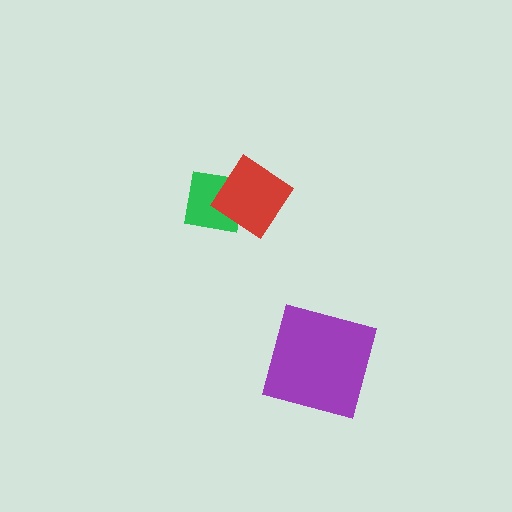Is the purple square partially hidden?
No, no other shape covers it.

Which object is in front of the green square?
The red diamond is in front of the green square.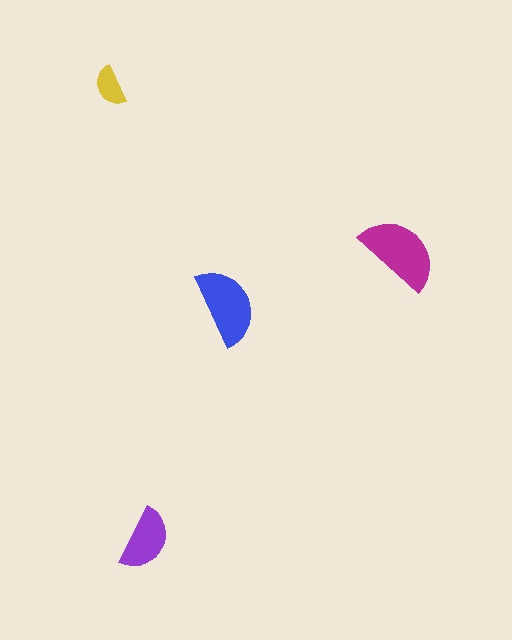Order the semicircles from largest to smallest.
the magenta one, the blue one, the purple one, the yellow one.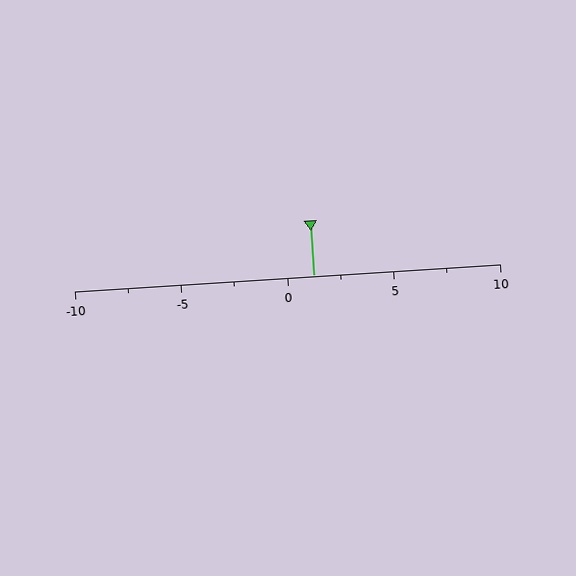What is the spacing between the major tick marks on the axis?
The major ticks are spaced 5 apart.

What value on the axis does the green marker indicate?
The marker indicates approximately 1.2.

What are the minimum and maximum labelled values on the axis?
The axis runs from -10 to 10.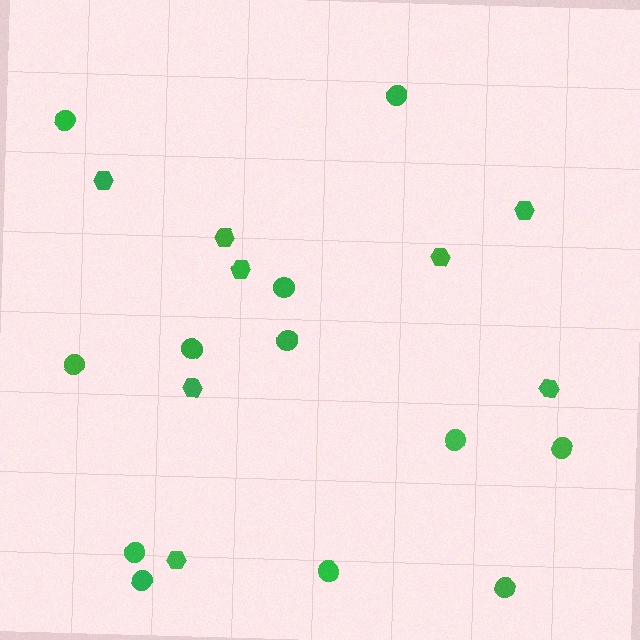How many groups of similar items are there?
There are 2 groups: one group of hexagons (8) and one group of circles (12).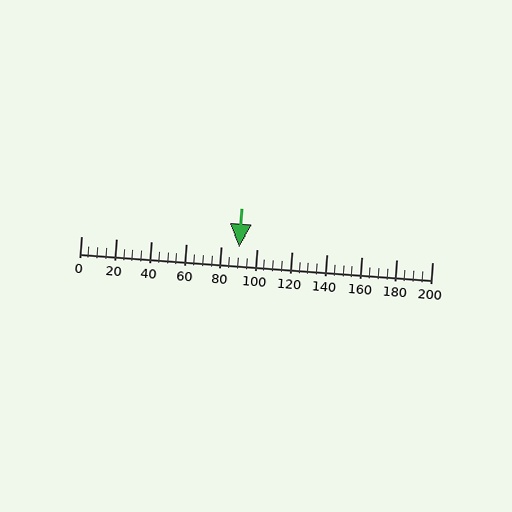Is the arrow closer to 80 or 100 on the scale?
The arrow is closer to 100.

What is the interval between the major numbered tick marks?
The major tick marks are spaced 20 units apart.